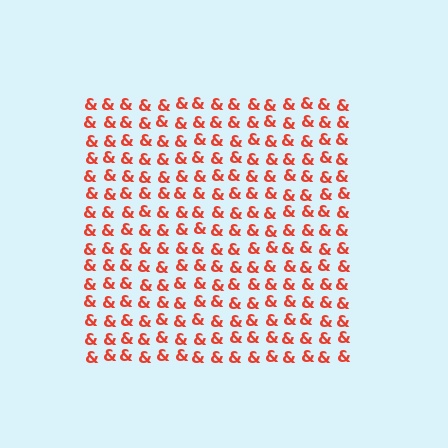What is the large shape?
The large shape is a square.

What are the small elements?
The small elements are ampersands.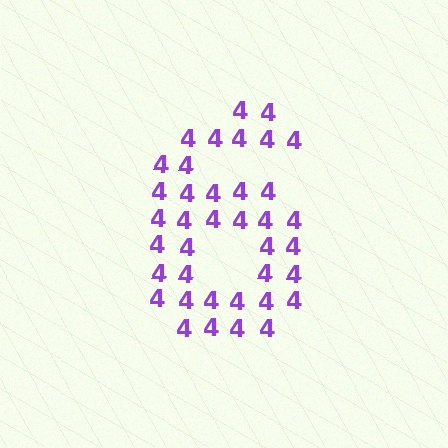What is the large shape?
The large shape is the digit 6.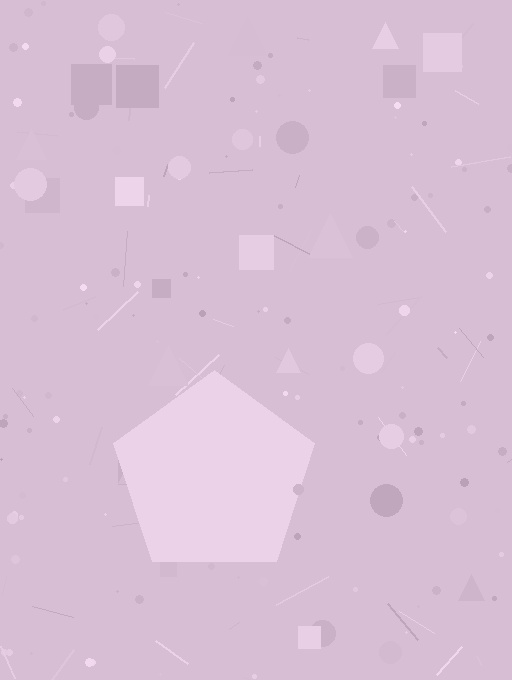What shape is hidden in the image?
A pentagon is hidden in the image.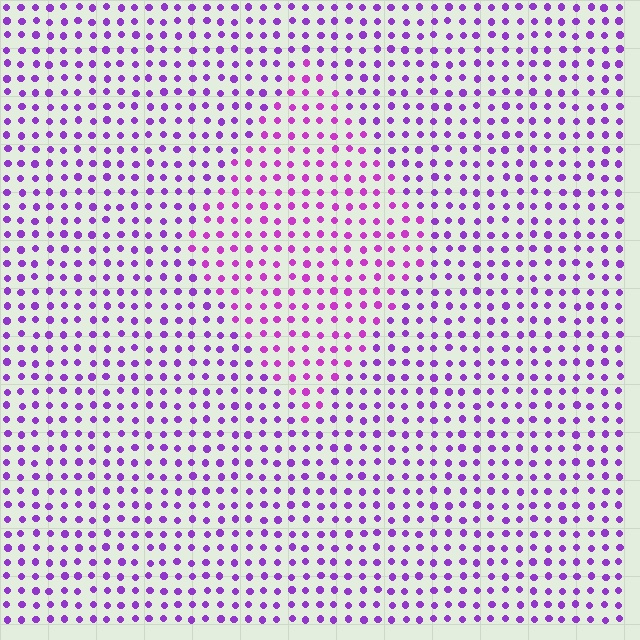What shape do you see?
I see a diamond.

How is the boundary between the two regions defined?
The boundary is defined purely by a slight shift in hue (about 24 degrees). Spacing, size, and orientation are identical on both sides.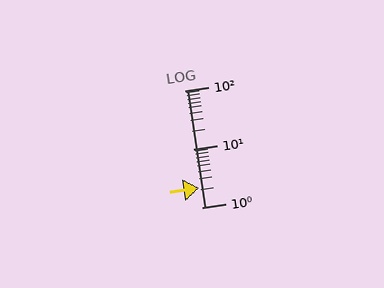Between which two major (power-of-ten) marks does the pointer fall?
The pointer is between 1 and 10.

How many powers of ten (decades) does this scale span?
The scale spans 2 decades, from 1 to 100.